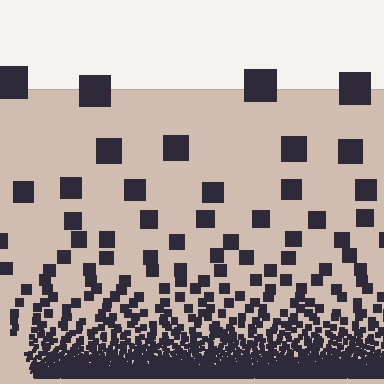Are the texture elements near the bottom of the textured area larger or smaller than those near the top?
Smaller. The gradient is inverted — elements near the bottom are smaller and denser.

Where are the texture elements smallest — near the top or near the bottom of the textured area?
Near the bottom.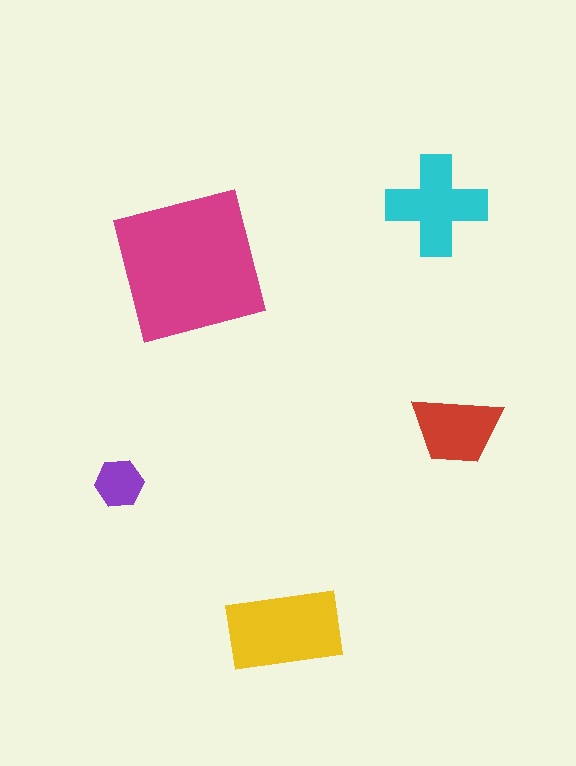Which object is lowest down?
The yellow rectangle is bottommost.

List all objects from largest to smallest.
The magenta square, the yellow rectangle, the cyan cross, the red trapezoid, the purple hexagon.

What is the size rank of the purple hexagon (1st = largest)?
5th.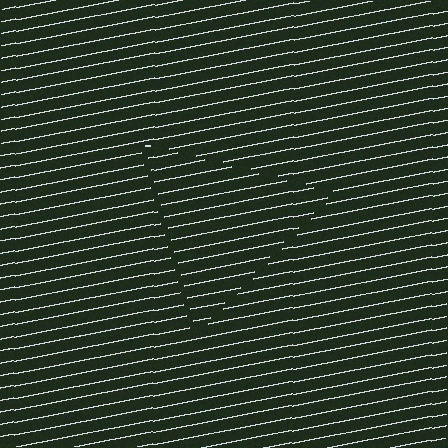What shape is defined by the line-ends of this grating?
An illusory triangle. The interior of the shape contains the same grating, shifted by half a period — the contour is defined by the phase discontinuity where line-ends from the inner and outer gratings abut.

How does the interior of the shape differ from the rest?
The interior of the shape contains the same grating, shifted by half a period — the contour is defined by the phase discontinuity where line-ends from the inner and outer gratings abut.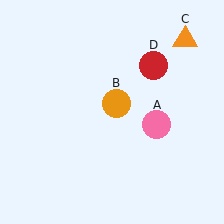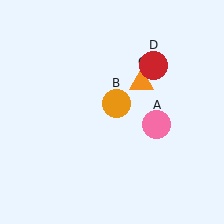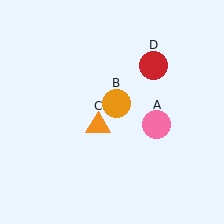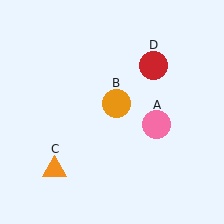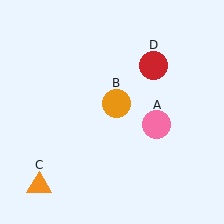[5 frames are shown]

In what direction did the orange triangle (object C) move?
The orange triangle (object C) moved down and to the left.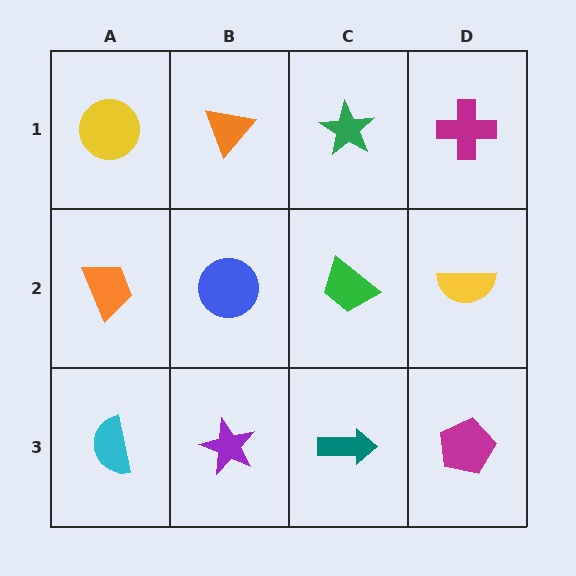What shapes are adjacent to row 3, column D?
A yellow semicircle (row 2, column D), a teal arrow (row 3, column C).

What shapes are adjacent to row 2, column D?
A magenta cross (row 1, column D), a magenta pentagon (row 3, column D), a green trapezoid (row 2, column C).